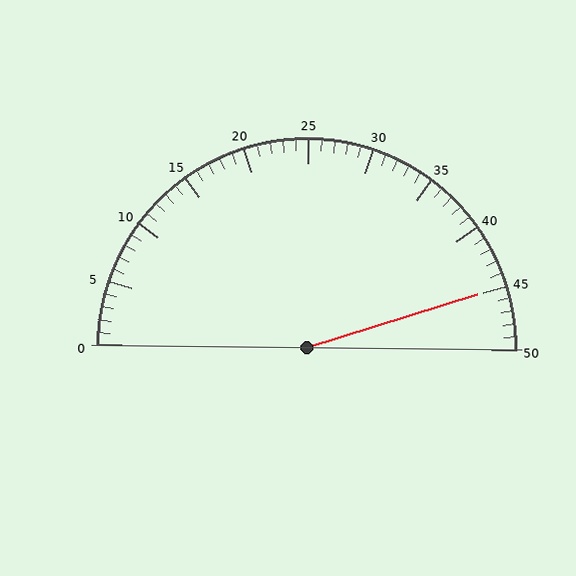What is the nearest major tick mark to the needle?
The nearest major tick mark is 45.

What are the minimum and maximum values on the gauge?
The gauge ranges from 0 to 50.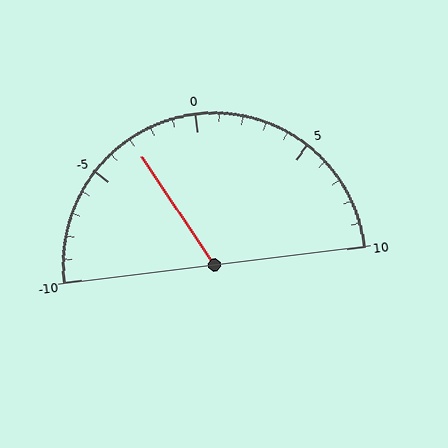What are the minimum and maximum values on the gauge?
The gauge ranges from -10 to 10.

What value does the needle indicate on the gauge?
The needle indicates approximately -3.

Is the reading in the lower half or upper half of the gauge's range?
The reading is in the lower half of the range (-10 to 10).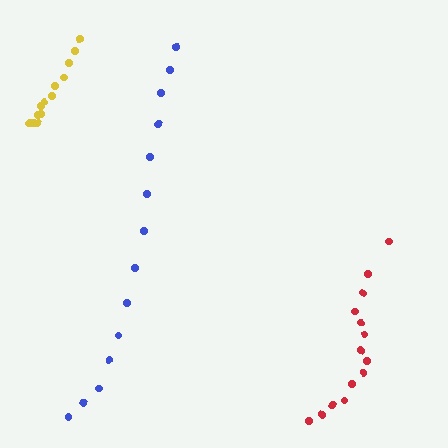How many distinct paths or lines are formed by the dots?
There are 3 distinct paths.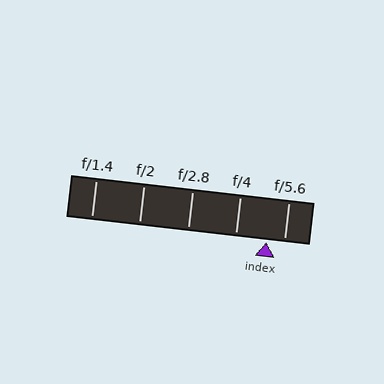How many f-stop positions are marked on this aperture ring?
There are 5 f-stop positions marked.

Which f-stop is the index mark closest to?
The index mark is closest to f/5.6.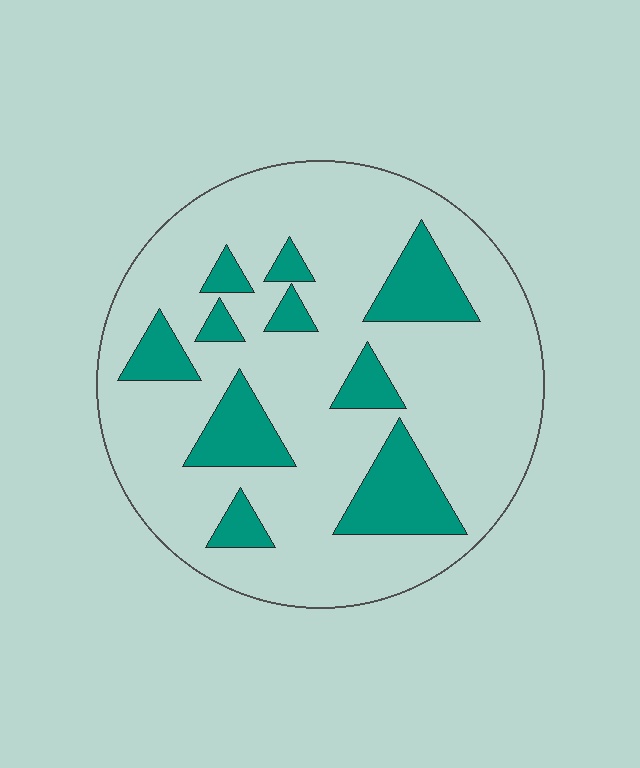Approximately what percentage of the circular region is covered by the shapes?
Approximately 20%.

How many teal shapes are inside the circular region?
10.